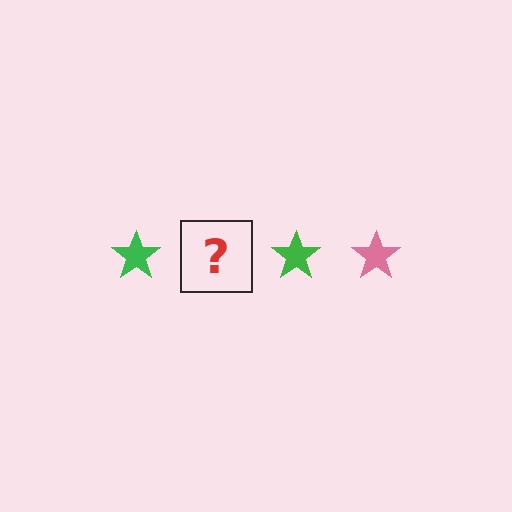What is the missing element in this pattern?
The missing element is a pink star.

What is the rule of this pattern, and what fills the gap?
The rule is that the pattern cycles through green, pink stars. The gap should be filled with a pink star.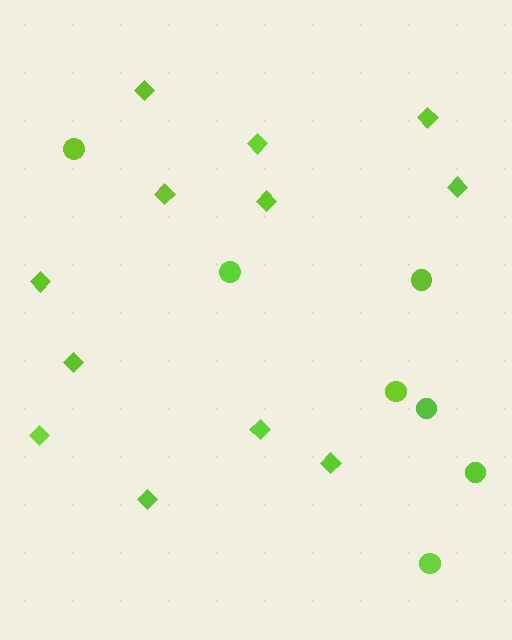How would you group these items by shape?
There are 2 groups: one group of circles (7) and one group of diamonds (12).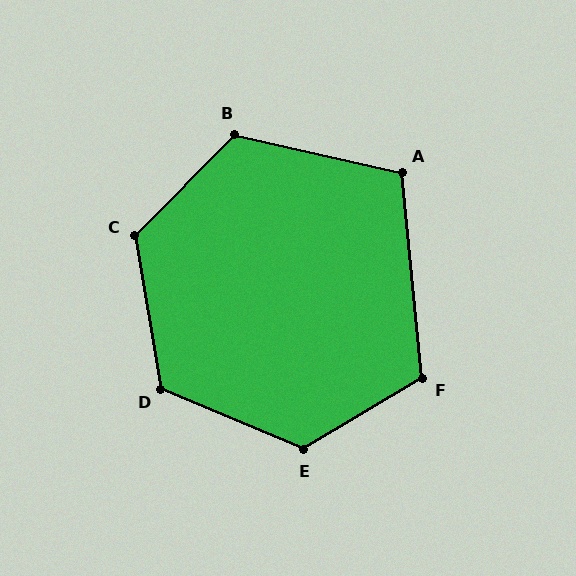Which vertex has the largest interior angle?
E, at approximately 126 degrees.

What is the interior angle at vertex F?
Approximately 115 degrees (obtuse).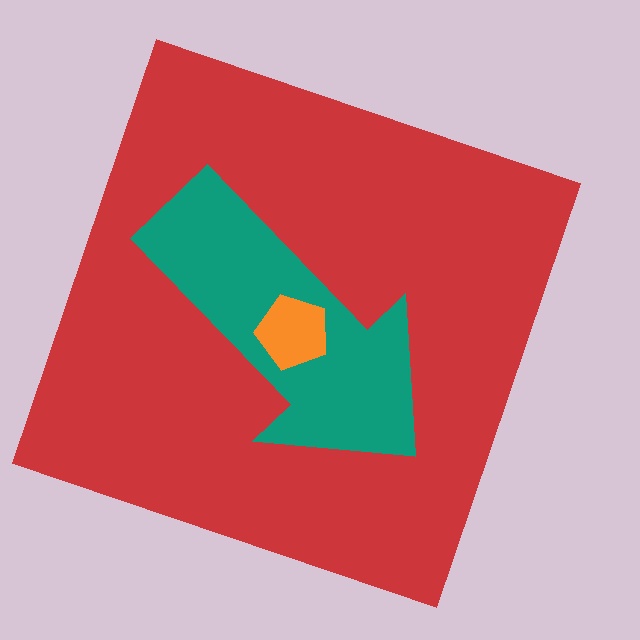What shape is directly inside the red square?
The teal arrow.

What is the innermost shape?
The orange pentagon.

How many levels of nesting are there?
3.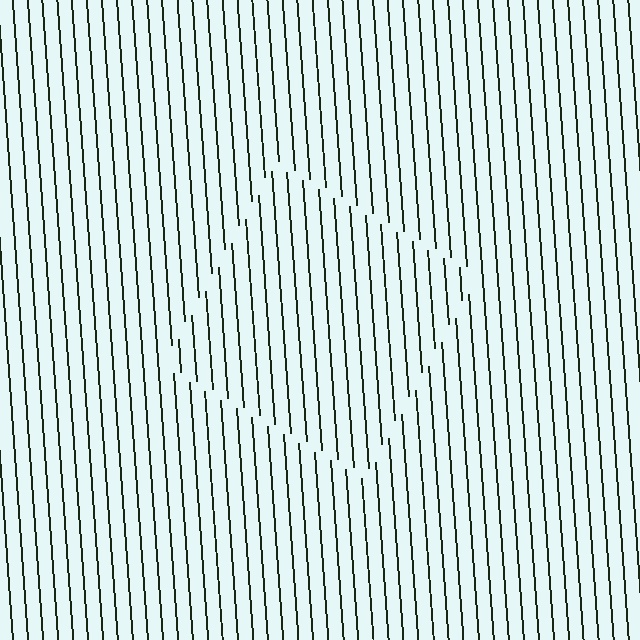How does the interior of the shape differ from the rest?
The interior of the shape contains the same grating, shifted by half a period — the contour is defined by the phase discontinuity where line-ends from the inner and outer gratings abut.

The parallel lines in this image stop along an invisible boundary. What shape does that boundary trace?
An illusory square. The interior of the shape contains the same grating, shifted by half a period — the contour is defined by the phase discontinuity where line-ends from the inner and outer gratings abut.